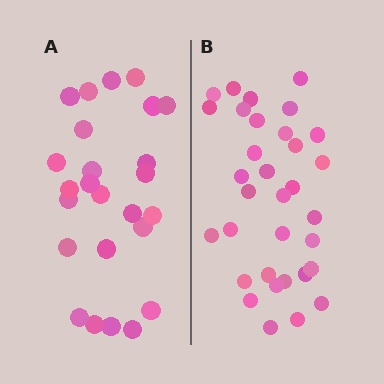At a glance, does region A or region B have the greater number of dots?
Region B (the right region) has more dots.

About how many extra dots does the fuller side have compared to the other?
Region B has roughly 8 or so more dots than region A.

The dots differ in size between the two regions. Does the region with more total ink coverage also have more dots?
No. Region A has more total ink coverage because its dots are larger, but region B actually contains more individual dots. Total area can be misleading — the number of items is what matters here.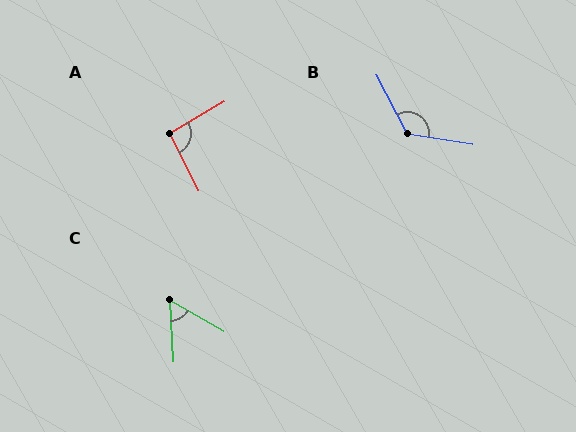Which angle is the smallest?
C, at approximately 57 degrees.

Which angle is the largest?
B, at approximately 127 degrees.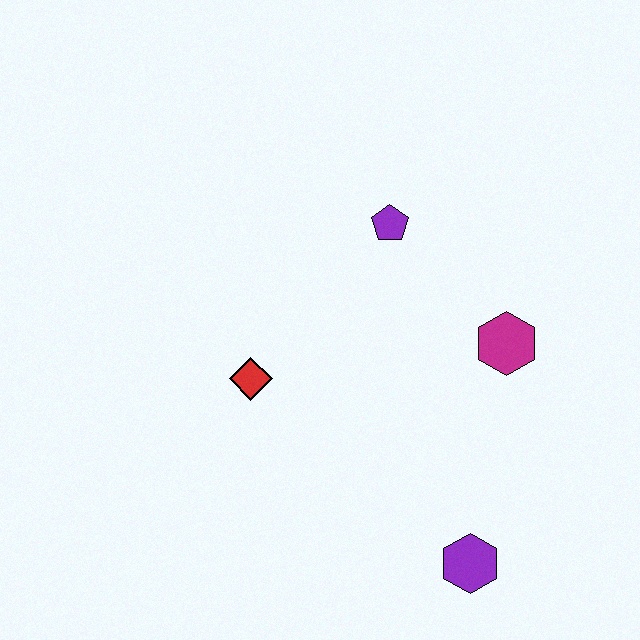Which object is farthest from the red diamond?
The purple hexagon is farthest from the red diamond.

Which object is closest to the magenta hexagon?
The purple pentagon is closest to the magenta hexagon.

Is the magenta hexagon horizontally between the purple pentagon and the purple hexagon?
No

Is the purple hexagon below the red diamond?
Yes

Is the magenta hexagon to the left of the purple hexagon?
No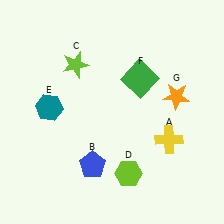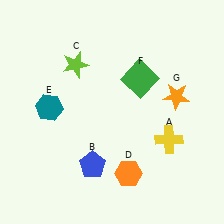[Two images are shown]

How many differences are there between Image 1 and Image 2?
There is 1 difference between the two images.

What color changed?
The hexagon (D) changed from lime in Image 1 to orange in Image 2.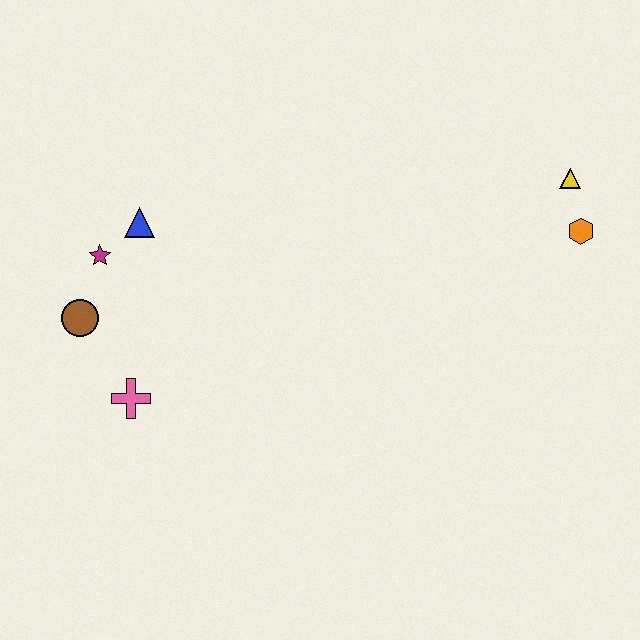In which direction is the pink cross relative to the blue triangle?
The pink cross is below the blue triangle.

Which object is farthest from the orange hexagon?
The brown circle is farthest from the orange hexagon.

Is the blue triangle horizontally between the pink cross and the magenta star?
No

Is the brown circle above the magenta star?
No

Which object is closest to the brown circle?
The magenta star is closest to the brown circle.